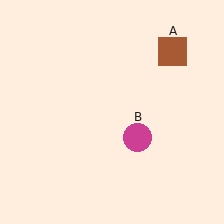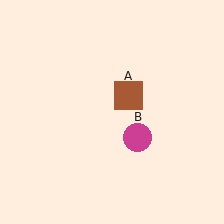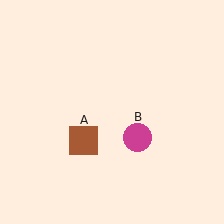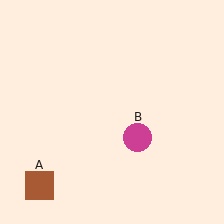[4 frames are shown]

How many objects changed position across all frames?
1 object changed position: brown square (object A).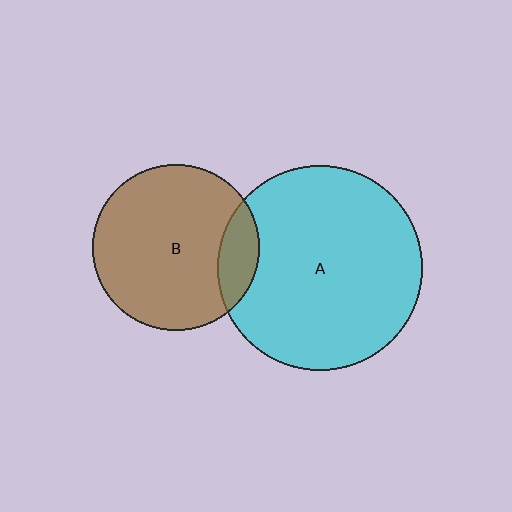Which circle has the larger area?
Circle A (cyan).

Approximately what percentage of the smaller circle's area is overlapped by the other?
Approximately 15%.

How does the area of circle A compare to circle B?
Approximately 1.5 times.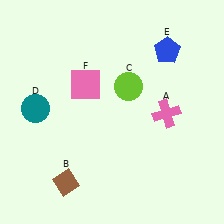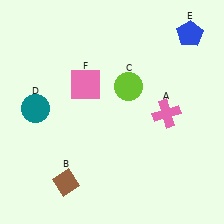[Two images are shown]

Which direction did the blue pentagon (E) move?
The blue pentagon (E) moved right.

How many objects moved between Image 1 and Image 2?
1 object moved between the two images.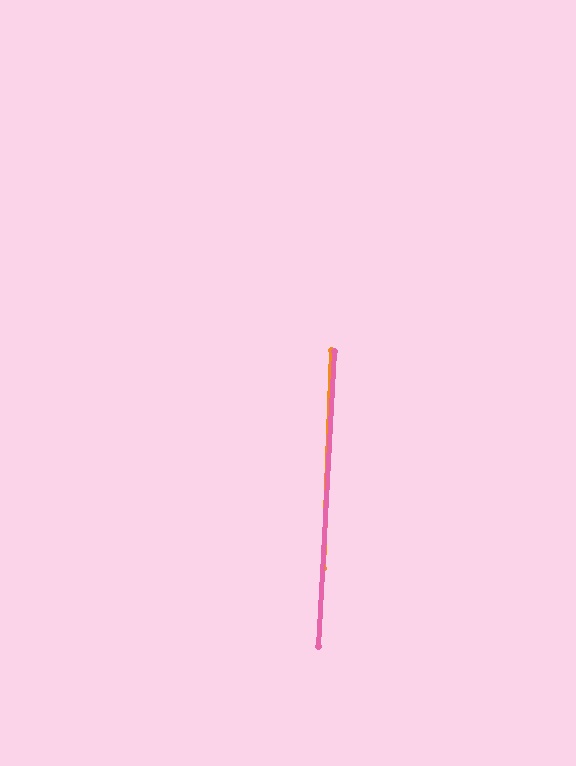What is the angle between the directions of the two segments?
Approximately 1 degree.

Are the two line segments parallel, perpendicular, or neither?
Parallel — their directions differ by only 0.9°.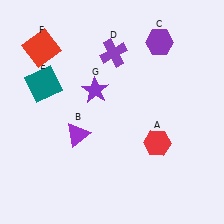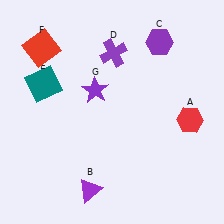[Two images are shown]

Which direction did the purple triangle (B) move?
The purple triangle (B) moved down.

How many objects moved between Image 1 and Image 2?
2 objects moved between the two images.